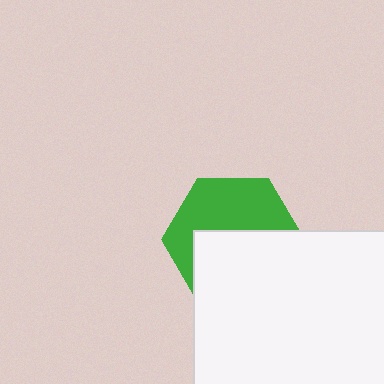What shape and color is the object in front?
The object in front is a white rectangle.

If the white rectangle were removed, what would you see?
You would see the complete green hexagon.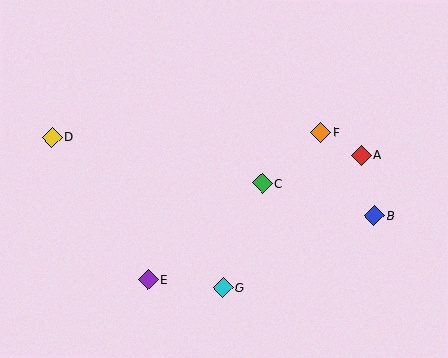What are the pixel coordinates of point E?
Point E is at (148, 280).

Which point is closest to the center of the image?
Point C at (262, 183) is closest to the center.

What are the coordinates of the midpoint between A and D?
The midpoint between A and D is at (207, 146).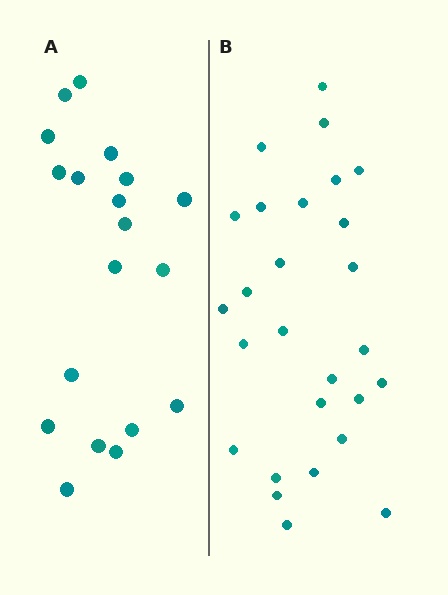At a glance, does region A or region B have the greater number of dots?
Region B (the right region) has more dots.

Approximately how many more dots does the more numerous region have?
Region B has roughly 8 or so more dots than region A.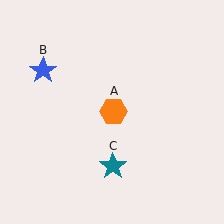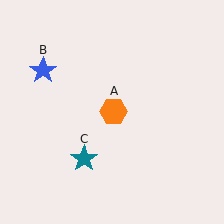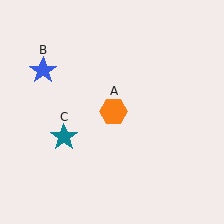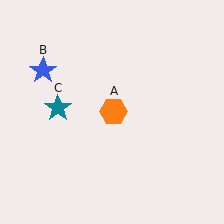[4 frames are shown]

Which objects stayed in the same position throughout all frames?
Orange hexagon (object A) and blue star (object B) remained stationary.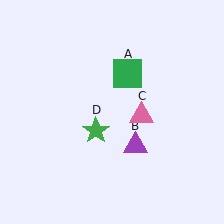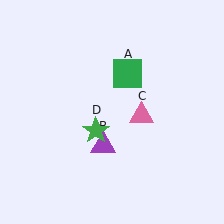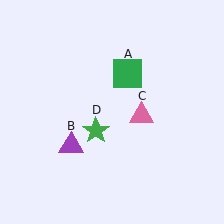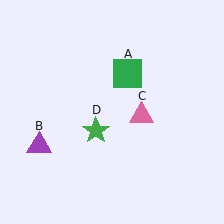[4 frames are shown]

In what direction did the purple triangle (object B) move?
The purple triangle (object B) moved left.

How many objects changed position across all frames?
1 object changed position: purple triangle (object B).